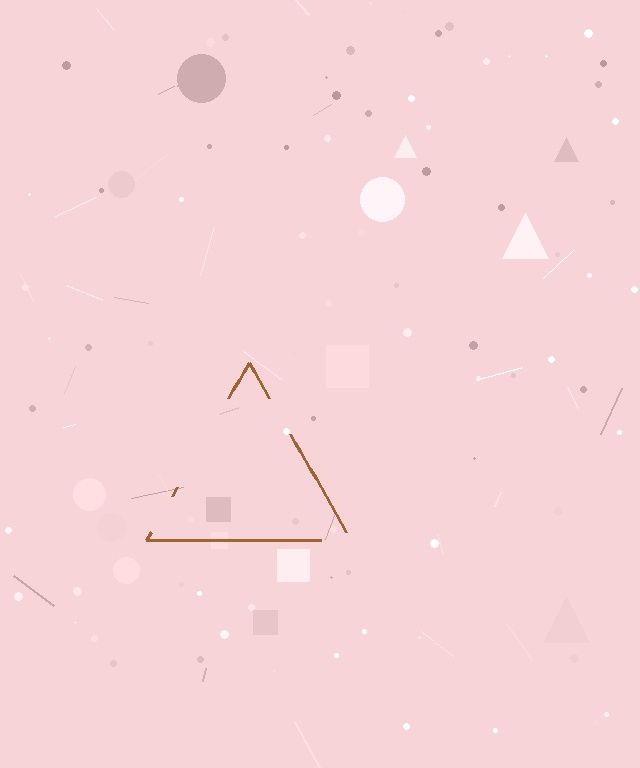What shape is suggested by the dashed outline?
The dashed outline suggests a triangle.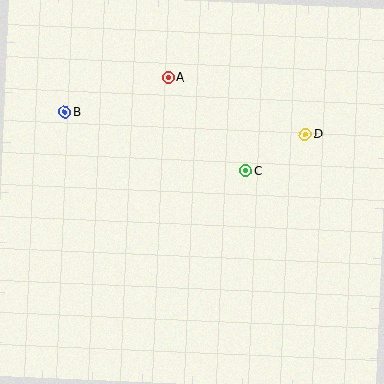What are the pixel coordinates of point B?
Point B is at (65, 112).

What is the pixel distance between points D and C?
The distance between D and C is 70 pixels.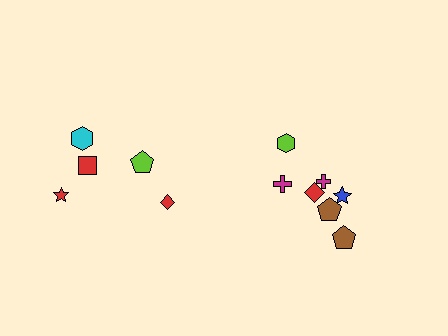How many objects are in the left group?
There are 5 objects.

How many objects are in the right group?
There are 7 objects.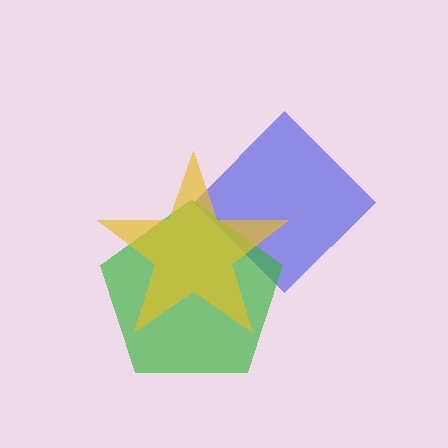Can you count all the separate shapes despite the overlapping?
Yes, there are 3 separate shapes.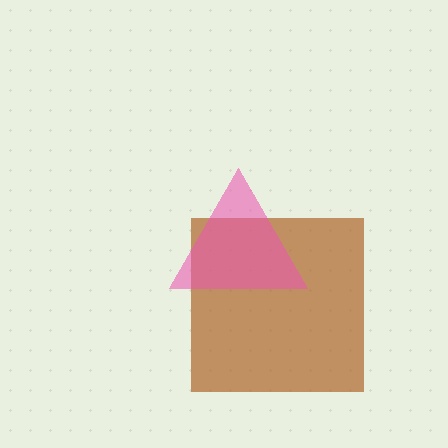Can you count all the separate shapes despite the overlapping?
Yes, there are 2 separate shapes.